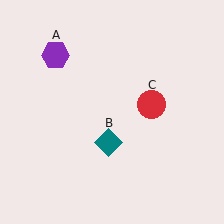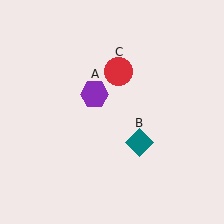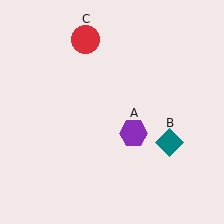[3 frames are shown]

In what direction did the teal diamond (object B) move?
The teal diamond (object B) moved right.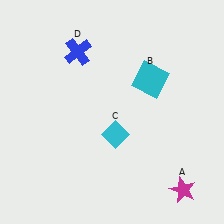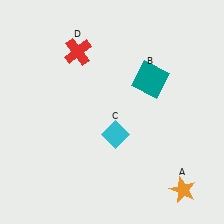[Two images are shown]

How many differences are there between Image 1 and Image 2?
There are 3 differences between the two images.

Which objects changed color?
A changed from magenta to orange. B changed from cyan to teal. D changed from blue to red.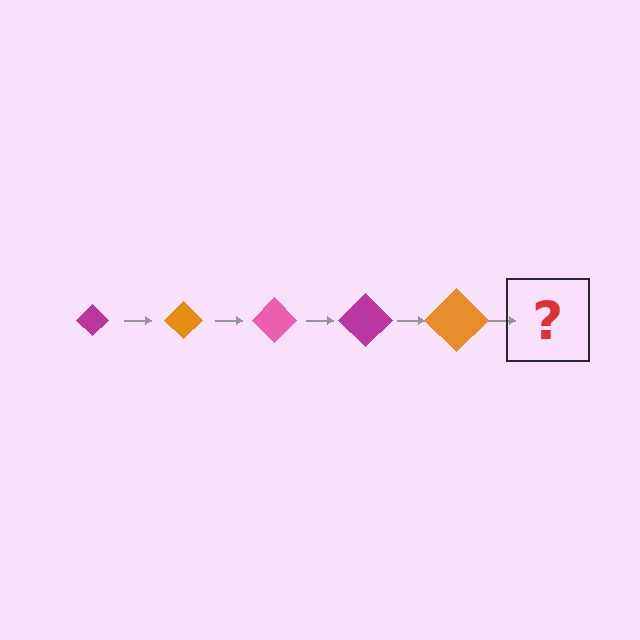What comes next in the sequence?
The next element should be a pink diamond, larger than the previous one.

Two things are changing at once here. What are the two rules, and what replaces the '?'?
The two rules are that the diamond grows larger each step and the color cycles through magenta, orange, and pink. The '?' should be a pink diamond, larger than the previous one.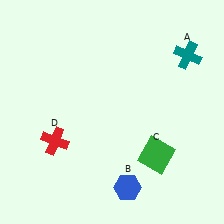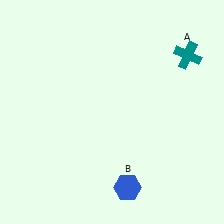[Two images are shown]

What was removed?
The red cross (D), the green square (C) were removed in Image 2.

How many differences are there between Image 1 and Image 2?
There are 2 differences between the two images.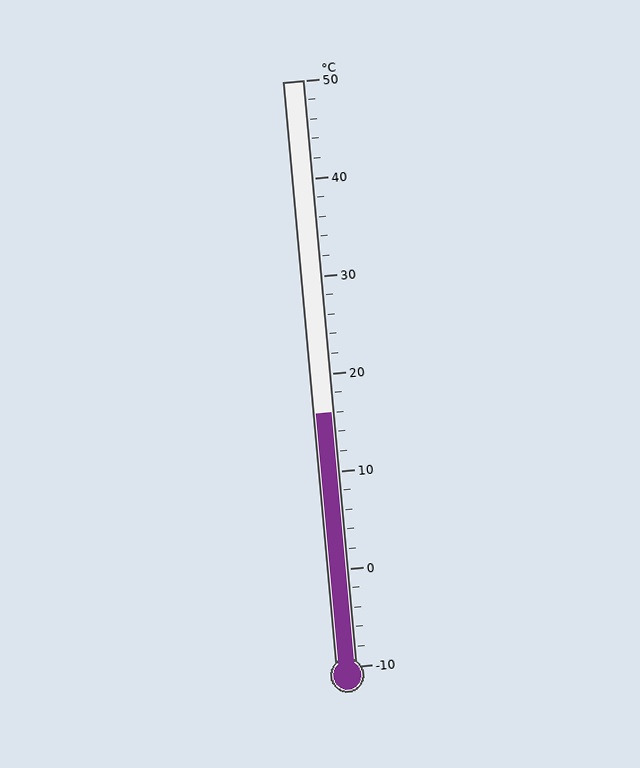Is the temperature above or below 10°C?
The temperature is above 10°C.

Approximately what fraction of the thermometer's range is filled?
The thermometer is filled to approximately 45% of its range.